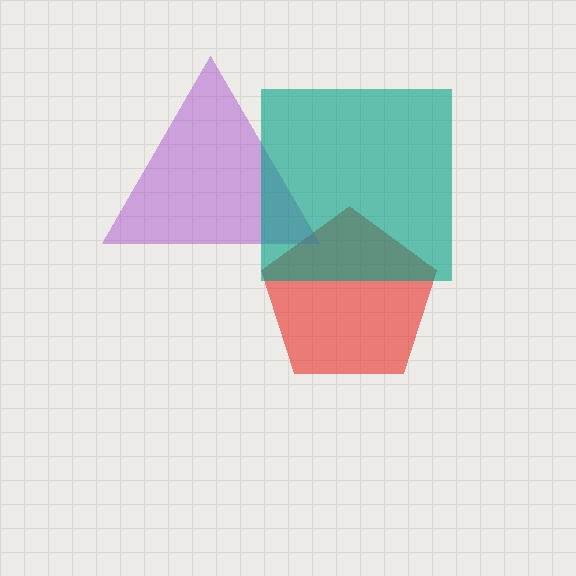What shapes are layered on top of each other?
The layered shapes are: a red pentagon, a purple triangle, a teal square.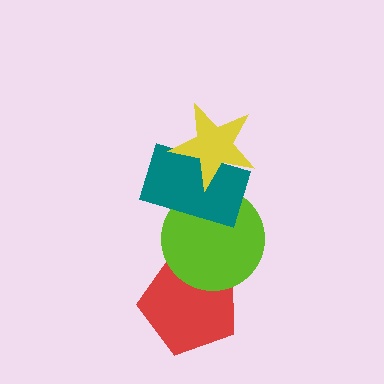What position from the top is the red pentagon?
The red pentagon is 4th from the top.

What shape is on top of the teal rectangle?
The yellow star is on top of the teal rectangle.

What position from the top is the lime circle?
The lime circle is 3rd from the top.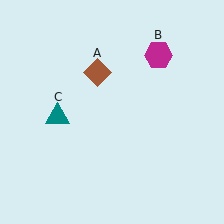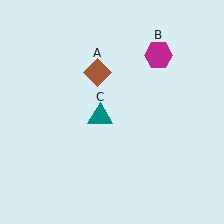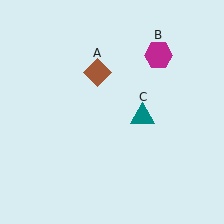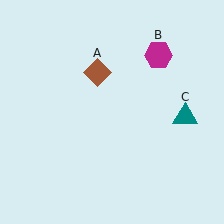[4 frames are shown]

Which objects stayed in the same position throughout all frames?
Brown diamond (object A) and magenta hexagon (object B) remained stationary.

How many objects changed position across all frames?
1 object changed position: teal triangle (object C).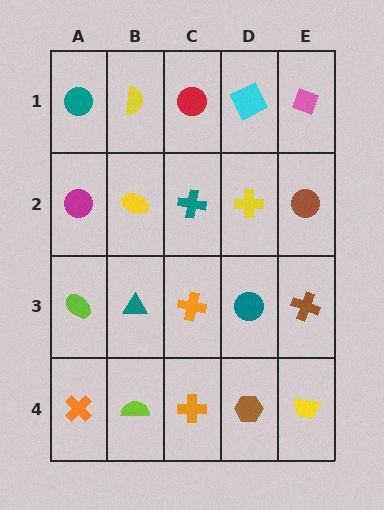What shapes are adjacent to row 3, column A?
A magenta circle (row 2, column A), an orange cross (row 4, column A), a teal triangle (row 3, column B).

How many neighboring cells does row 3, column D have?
4.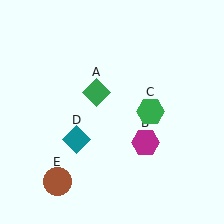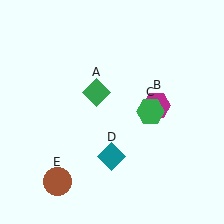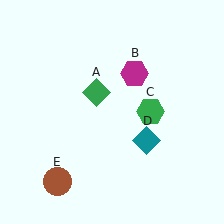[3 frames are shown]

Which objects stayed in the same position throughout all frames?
Green diamond (object A) and green hexagon (object C) and brown circle (object E) remained stationary.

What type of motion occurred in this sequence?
The magenta hexagon (object B), teal diamond (object D) rotated counterclockwise around the center of the scene.